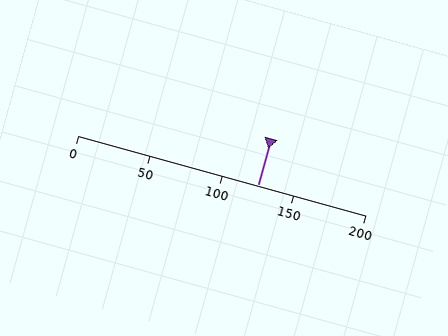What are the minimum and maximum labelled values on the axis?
The axis runs from 0 to 200.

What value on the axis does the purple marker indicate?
The marker indicates approximately 125.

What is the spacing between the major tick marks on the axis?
The major ticks are spaced 50 apart.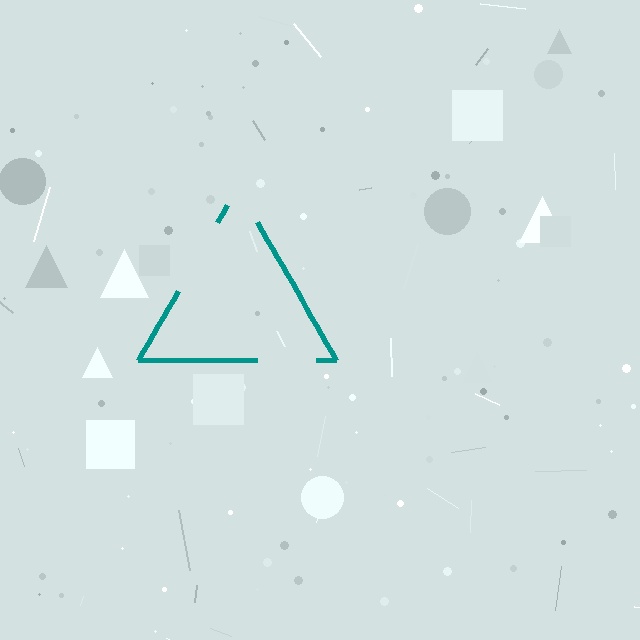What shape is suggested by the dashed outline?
The dashed outline suggests a triangle.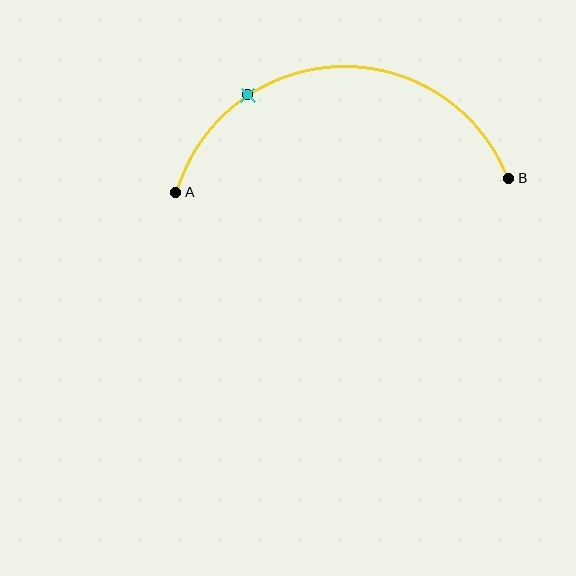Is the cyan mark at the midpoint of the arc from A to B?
No. The cyan mark lies on the arc but is closer to endpoint A. The arc midpoint would be at the point on the curve equidistant along the arc from both A and B.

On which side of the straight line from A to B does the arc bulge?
The arc bulges above the straight line connecting A and B.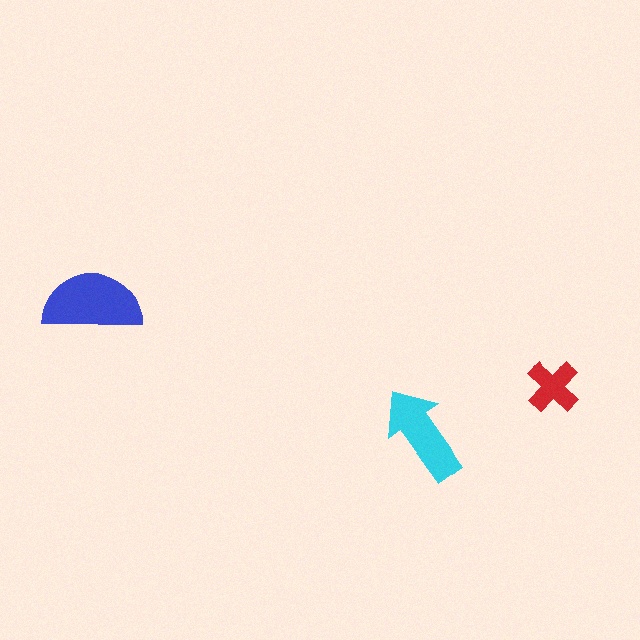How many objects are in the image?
There are 3 objects in the image.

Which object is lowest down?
The cyan arrow is bottommost.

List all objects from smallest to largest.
The red cross, the cyan arrow, the blue semicircle.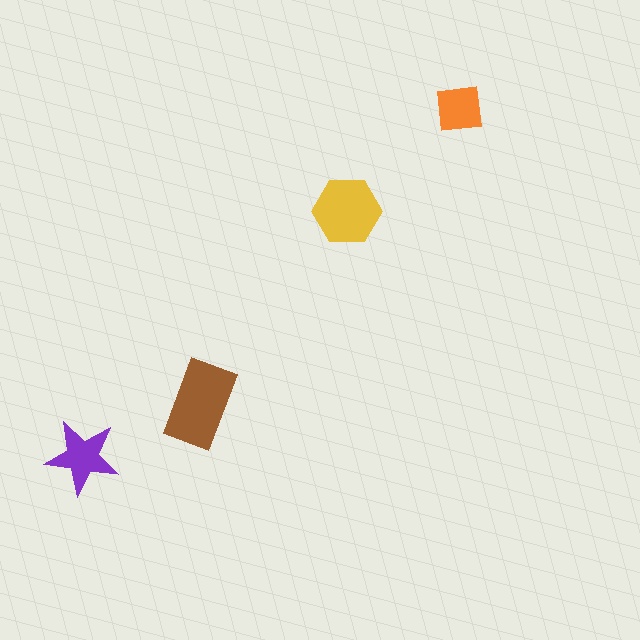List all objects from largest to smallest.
The brown rectangle, the yellow hexagon, the purple star, the orange square.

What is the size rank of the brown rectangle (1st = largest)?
1st.